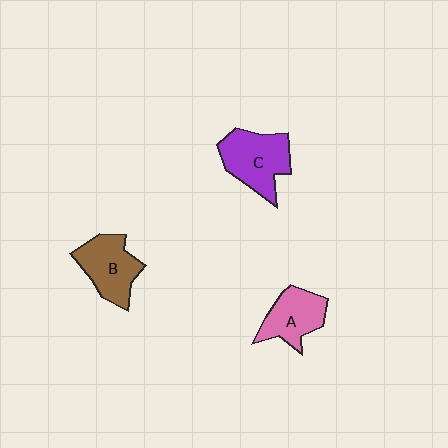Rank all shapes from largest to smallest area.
From largest to smallest: C (purple), B (brown), A (pink).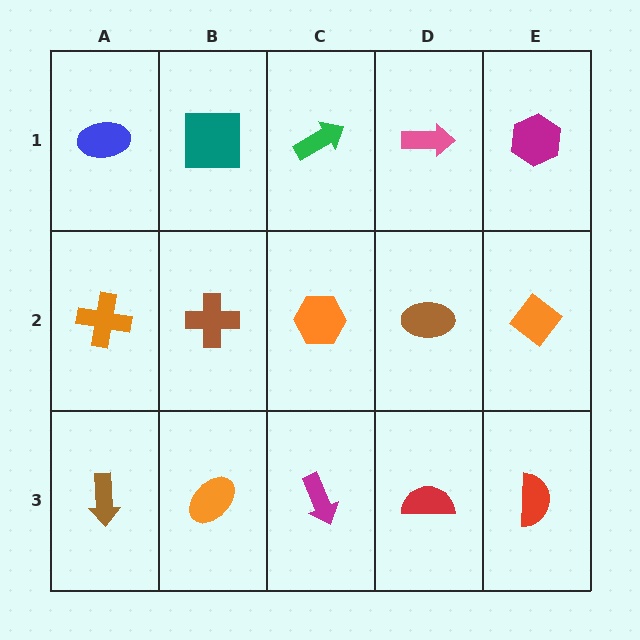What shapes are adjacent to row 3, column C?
An orange hexagon (row 2, column C), an orange ellipse (row 3, column B), a red semicircle (row 3, column D).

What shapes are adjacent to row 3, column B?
A brown cross (row 2, column B), a brown arrow (row 3, column A), a magenta arrow (row 3, column C).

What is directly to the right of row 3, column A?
An orange ellipse.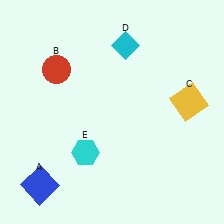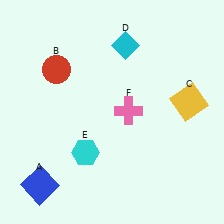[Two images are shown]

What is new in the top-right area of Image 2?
A pink cross (F) was added in the top-right area of Image 2.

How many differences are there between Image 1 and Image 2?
There is 1 difference between the two images.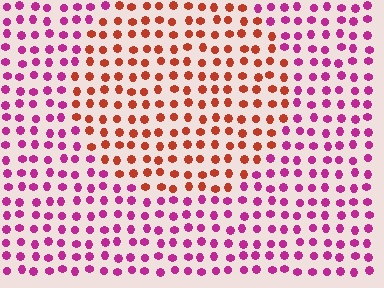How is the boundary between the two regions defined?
The boundary is defined purely by a slight shift in hue (about 52 degrees). Spacing, size, and orientation are identical on both sides.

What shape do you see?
I see a circle.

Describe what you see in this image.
The image is filled with small magenta elements in a uniform arrangement. A circle-shaped region is visible where the elements are tinted to a slightly different hue, forming a subtle color boundary.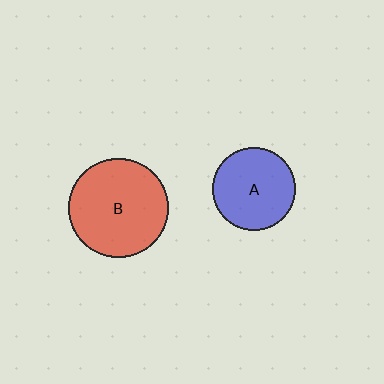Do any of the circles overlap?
No, none of the circles overlap.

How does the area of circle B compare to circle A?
Approximately 1.4 times.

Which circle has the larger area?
Circle B (red).